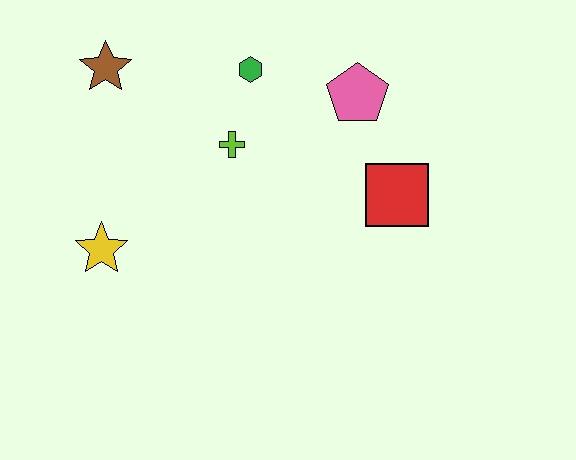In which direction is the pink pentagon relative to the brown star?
The pink pentagon is to the right of the brown star.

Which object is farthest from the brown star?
The red square is farthest from the brown star.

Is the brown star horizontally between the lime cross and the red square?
No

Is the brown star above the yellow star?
Yes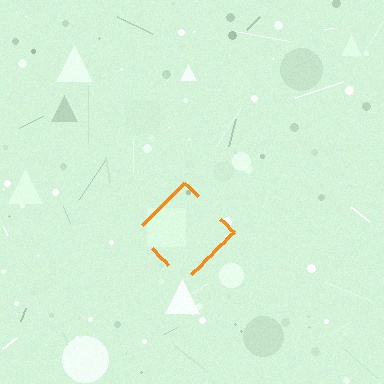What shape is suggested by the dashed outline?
The dashed outline suggests a diamond.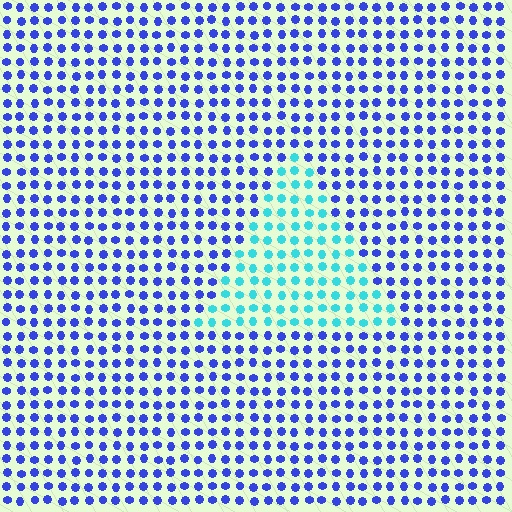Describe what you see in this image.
The image is filled with small blue elements in a uniform arrangement. A triangle-shaped region is visible where the elements are tinted to a slightly different hue, forming a subtle color boundary.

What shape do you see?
I see a triangle.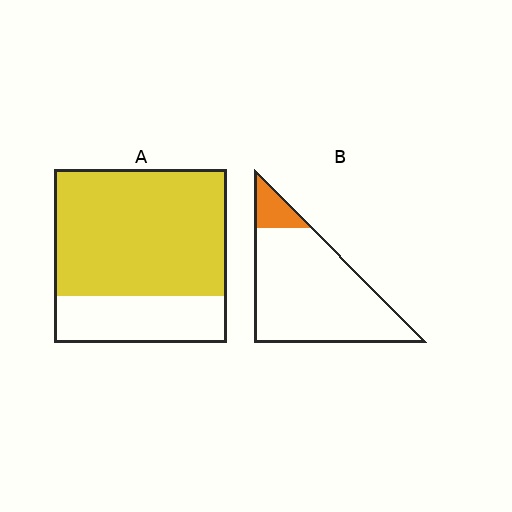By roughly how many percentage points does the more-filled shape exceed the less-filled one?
By roughly 60 percentage points (A over B).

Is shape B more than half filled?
No.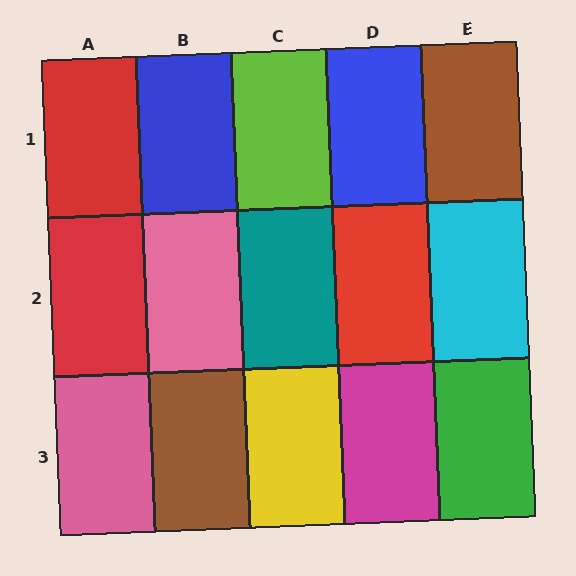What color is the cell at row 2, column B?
Pink.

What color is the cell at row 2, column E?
Cyan.